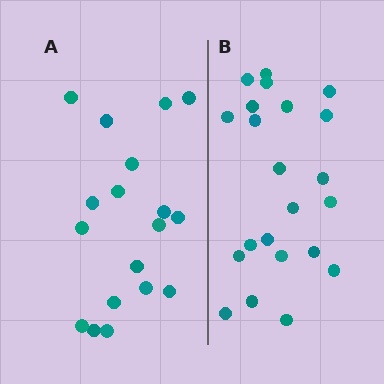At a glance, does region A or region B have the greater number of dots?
Region B (the right region) has more dots.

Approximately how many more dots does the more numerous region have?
Region B has about 4 more dots than region A.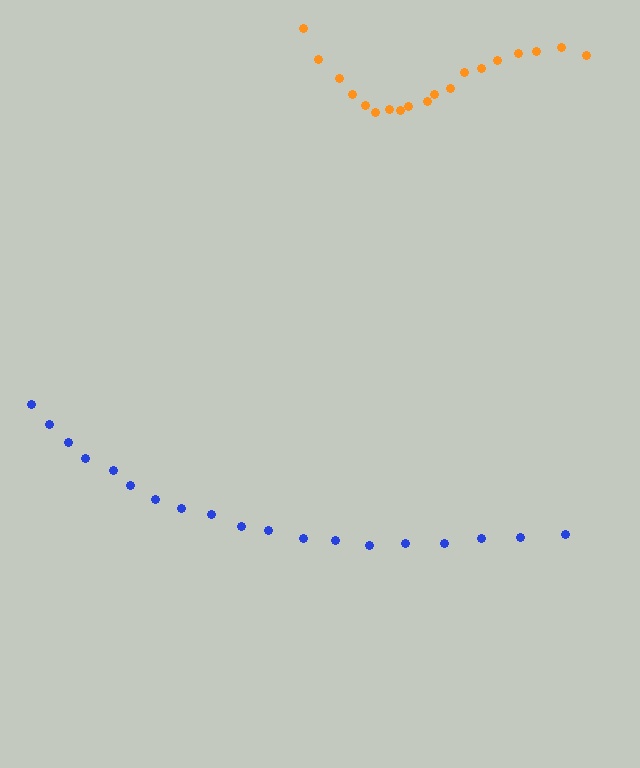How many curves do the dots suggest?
There are 2 distinct paths.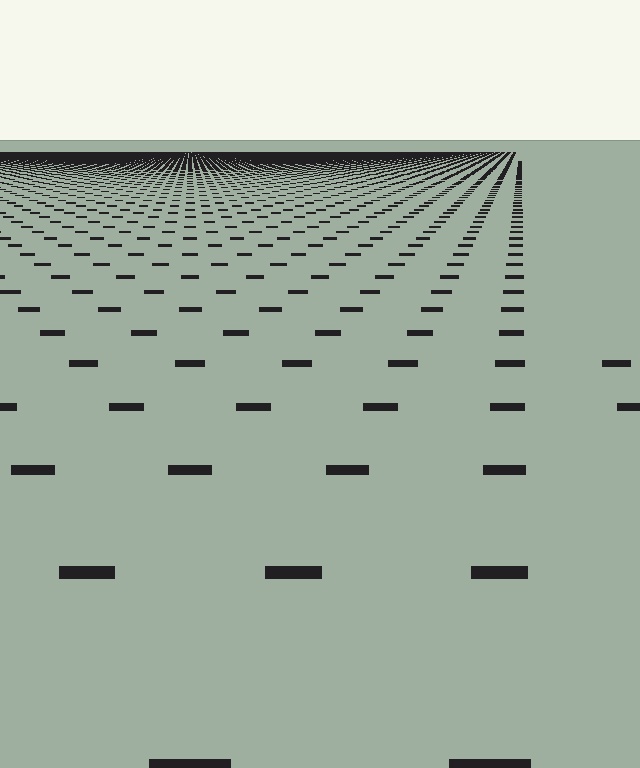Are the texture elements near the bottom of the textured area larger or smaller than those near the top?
Larger. Near the bottom, elements are closer to the viewer and appear at a bigger on-screen size.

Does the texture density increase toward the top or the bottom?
Density increases toward the top.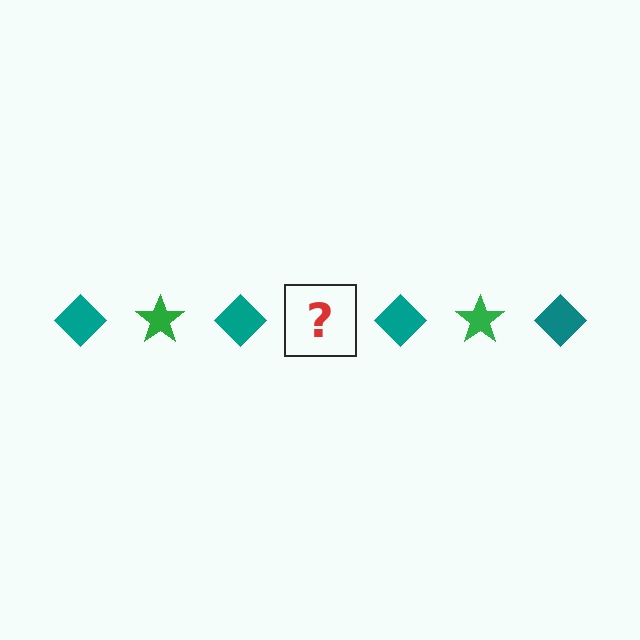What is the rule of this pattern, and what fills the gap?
The rule is that the pattern alternates between teal diamond and green star. The gap should be filled with a green star.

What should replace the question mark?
The question mark should be replaced with a green star.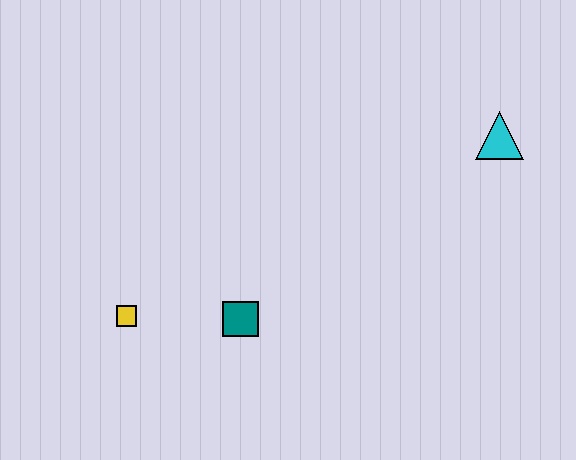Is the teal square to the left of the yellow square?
No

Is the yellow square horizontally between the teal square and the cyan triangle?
No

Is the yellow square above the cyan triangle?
No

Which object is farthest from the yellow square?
The cyan triangle is farthest from the yellow square.